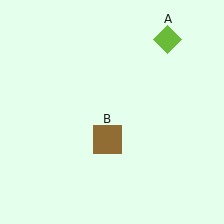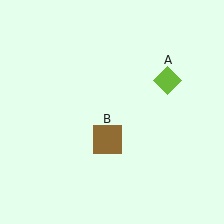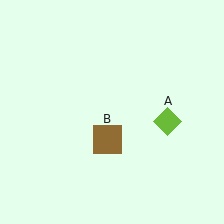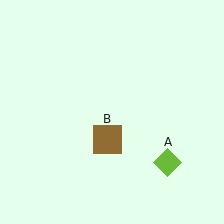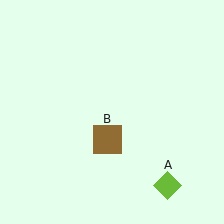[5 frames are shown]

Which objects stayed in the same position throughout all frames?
Brown square (object B) remained stationary.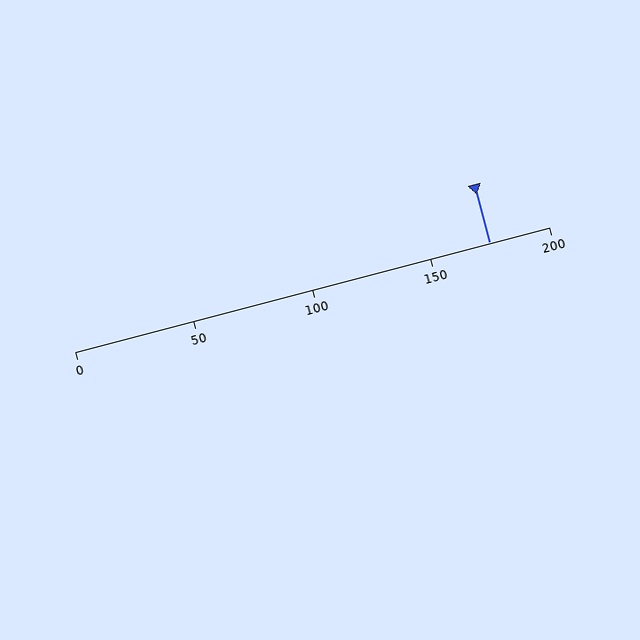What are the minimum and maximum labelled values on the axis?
The axis runs from 0 to 200.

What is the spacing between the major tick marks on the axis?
The major ticks are spaced 50 apart.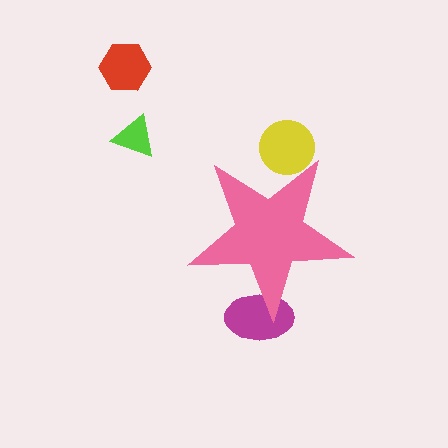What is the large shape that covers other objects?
A pink star.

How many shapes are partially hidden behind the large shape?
2 shapes are partially hidden.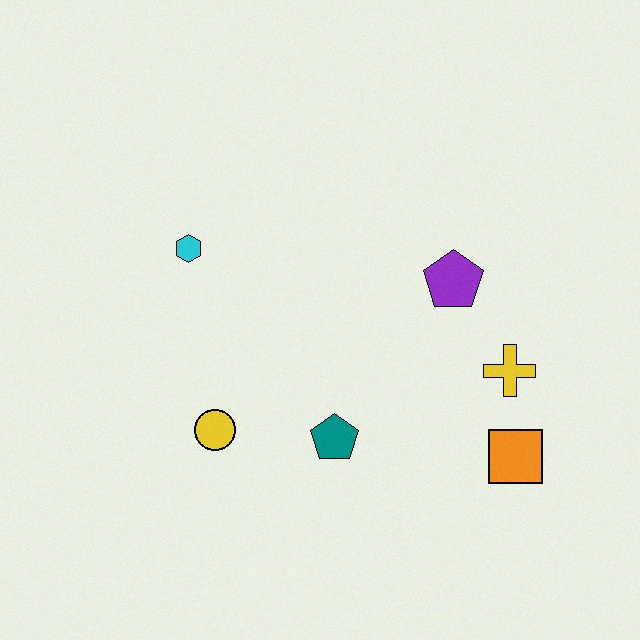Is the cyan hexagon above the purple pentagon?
Yes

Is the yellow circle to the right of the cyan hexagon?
Yes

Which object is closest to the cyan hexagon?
The yellow circle is closest to the cyan hexagon.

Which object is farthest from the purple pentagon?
The yellow circle is farthest from the purple pentagon.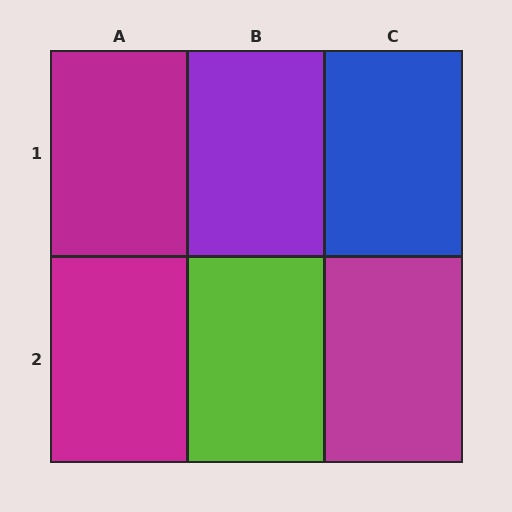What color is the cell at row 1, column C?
Blue.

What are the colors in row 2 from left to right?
Magenta, lime, magenta.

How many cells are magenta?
3 cells are magenta.